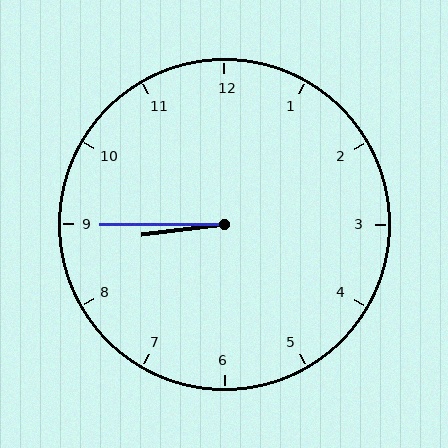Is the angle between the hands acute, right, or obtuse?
It is acute.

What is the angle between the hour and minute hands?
Approximately 8 degrees.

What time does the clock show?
8:45.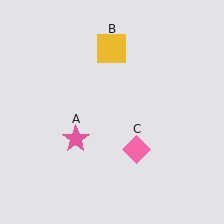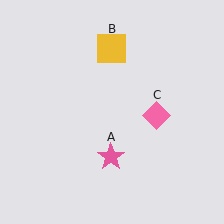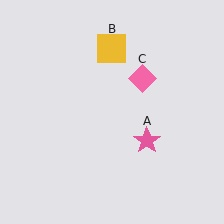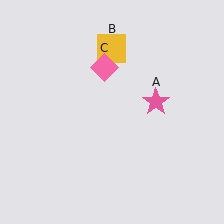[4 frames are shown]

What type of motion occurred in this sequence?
The pink star (object A), pink diamond (object C) rotated counterclockwise around the center of the scene.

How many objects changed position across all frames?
2 objects changed position: pink star (object A), pink diamond (object C).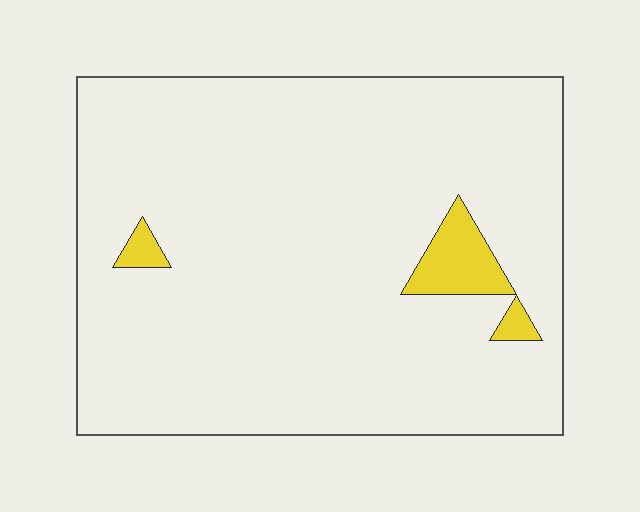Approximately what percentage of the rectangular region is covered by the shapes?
Approximately 5%.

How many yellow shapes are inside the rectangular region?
3.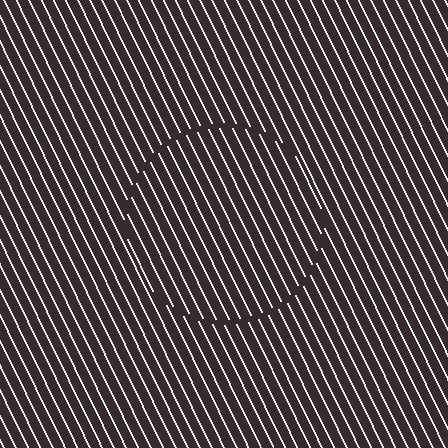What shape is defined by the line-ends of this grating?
An illusory circle. The interior of the shape contains the same grating, shifted by half a period — the contour is defined by the phase discontinuity where line-ends from the inner and outer gratings abut.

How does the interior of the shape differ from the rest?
The interior of the shape contains the same grating, shifted by half a period — the contour is defined by the phase discontinuity where line-ends from the inner and outer gratings abut.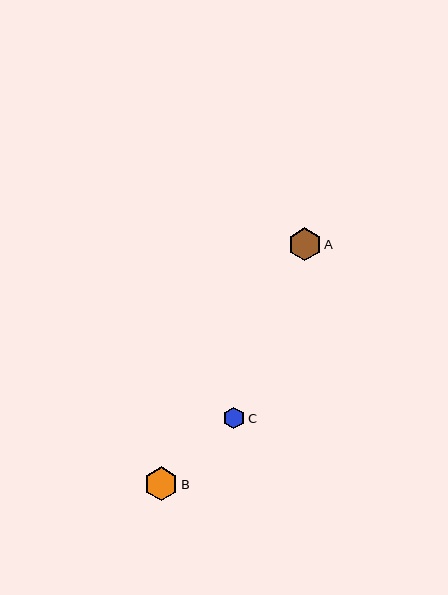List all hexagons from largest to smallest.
From largest to smallest: B, A, C.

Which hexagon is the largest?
Hexagon B is the largest with a size of approximately 34 pixels.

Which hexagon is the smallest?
Hexagon C is the smallest with a size of approximately 21 pixels.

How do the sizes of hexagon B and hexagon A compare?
Hexagon B and hexagon A are approximately the same size.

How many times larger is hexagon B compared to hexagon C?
Hexagon B is approximately 1.6 times the size of hexagon C.